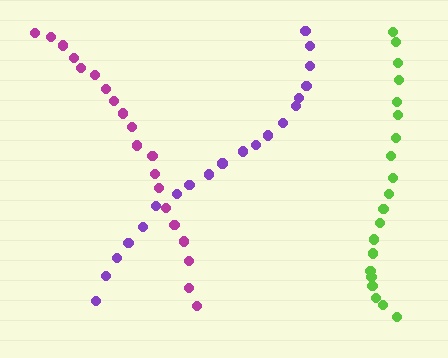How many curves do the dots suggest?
There are 3 distinct paths.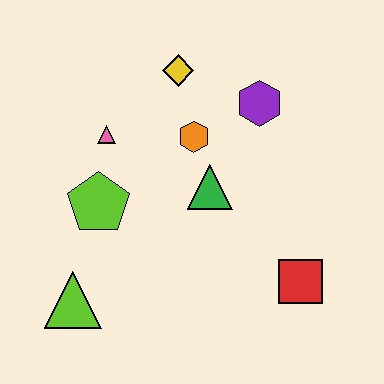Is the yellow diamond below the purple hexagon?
No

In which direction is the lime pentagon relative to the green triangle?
The lime pentagon is to the left of the green triangle.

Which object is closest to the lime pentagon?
The pink triangle is closest to the lime pentagon.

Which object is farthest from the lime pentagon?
The red square is farthest from the lime pentagon.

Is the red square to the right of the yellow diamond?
Yes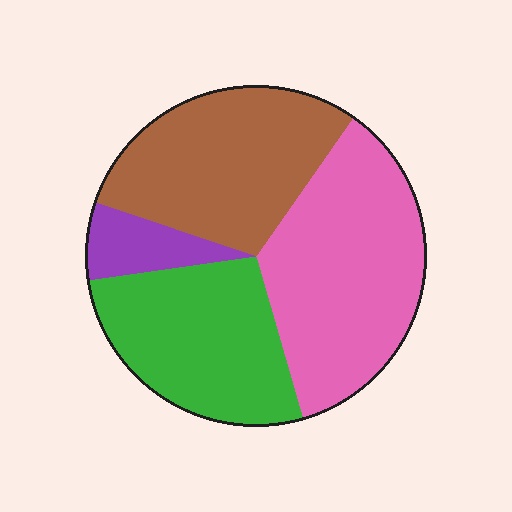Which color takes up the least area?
Purple, at roughly 5%.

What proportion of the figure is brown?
Brown covers about 30% of the figure.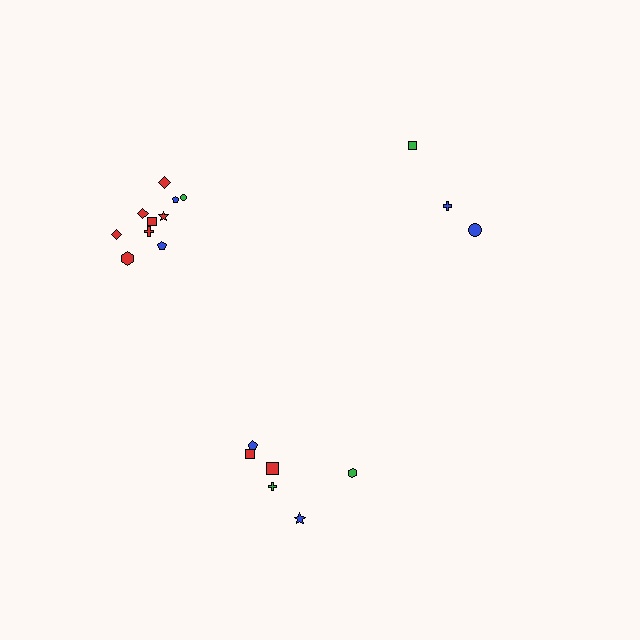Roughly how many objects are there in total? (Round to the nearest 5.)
Roughly 20 objects in total.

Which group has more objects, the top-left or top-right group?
The top-left group.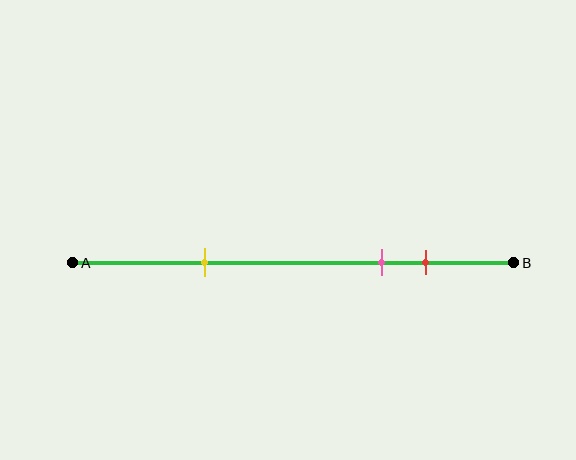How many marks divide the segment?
There are 3 marks dividing the segment.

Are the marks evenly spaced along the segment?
No, the marks are not evenly spaced.